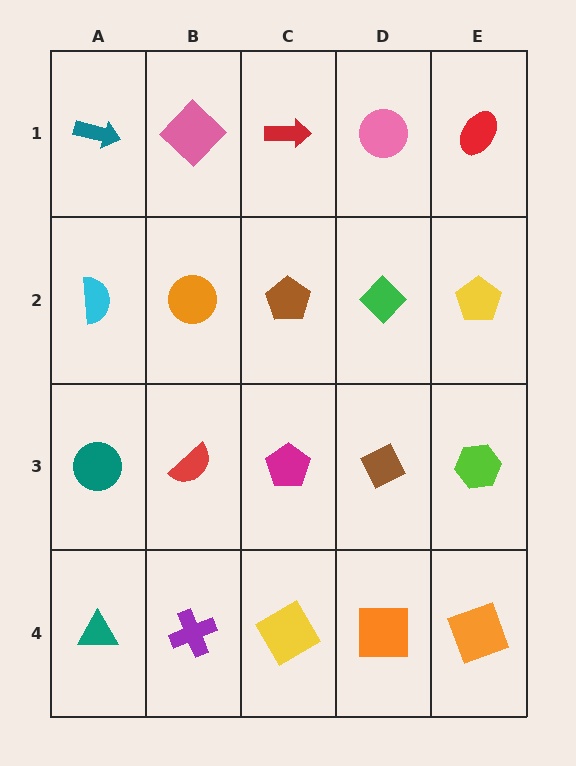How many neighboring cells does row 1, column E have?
2.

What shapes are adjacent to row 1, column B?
An orange circle (row 2, column B), a teal arrow (row 1, column A), a red arrow (row 1, column C).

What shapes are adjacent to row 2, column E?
A red ellipse (row 1, column E), a lime hexagon (row 3, column E), a green diamond (row 2, column D).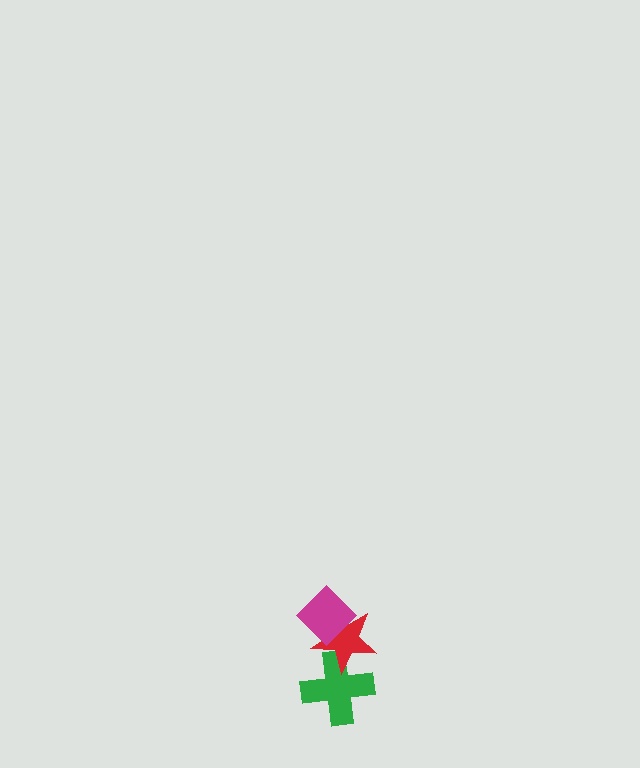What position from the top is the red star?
The red star is 2nd from the top.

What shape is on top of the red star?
The magenta diamond is on top of the red star.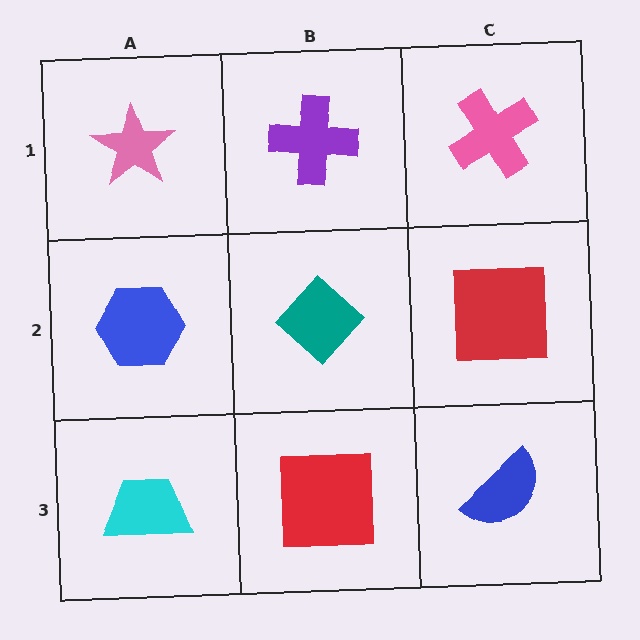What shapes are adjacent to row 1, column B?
A teal diamond (row 2, column B), a pink star (row 1, column A), a pink cross (row 1, column C).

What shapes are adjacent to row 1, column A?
A blue hexagon (row 2, column A), a purple cross (row 1, column B).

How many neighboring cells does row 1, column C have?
2.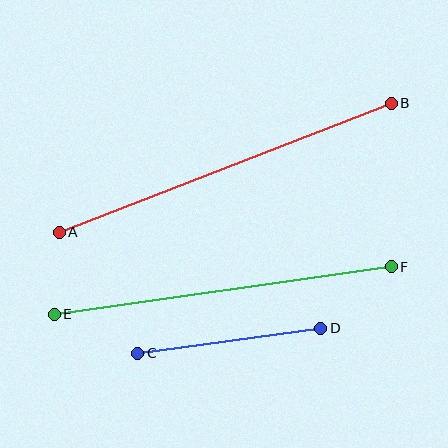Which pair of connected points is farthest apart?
Points A and B are farthest apart.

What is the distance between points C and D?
The distance is approximately 184 pixels.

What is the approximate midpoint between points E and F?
The midpoint is at approximately (223, 290) pixels.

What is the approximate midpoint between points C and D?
The midpoint is at approximately (229, 341) pixels.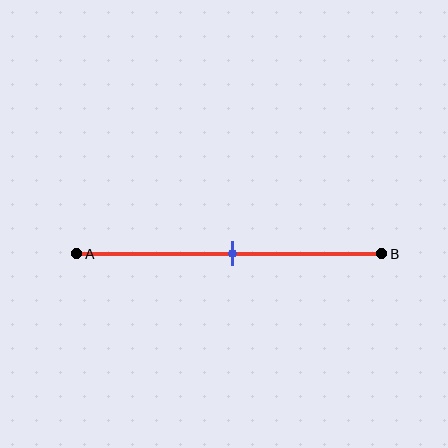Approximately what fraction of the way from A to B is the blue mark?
The blue mark is approximately 50% of the way from A to B.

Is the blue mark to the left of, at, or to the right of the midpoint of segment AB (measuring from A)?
The blue mark is approximately at the midpoint of segment AB.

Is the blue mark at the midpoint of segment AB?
Yes, the mark is approximately at the midpoint.